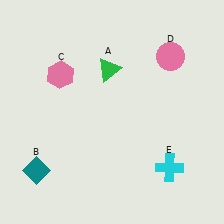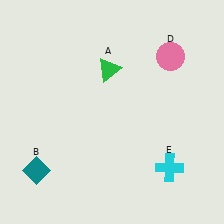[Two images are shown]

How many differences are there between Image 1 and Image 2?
There is 1 difference between the two images.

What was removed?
The pink hexagon (C) was removed in Image 2.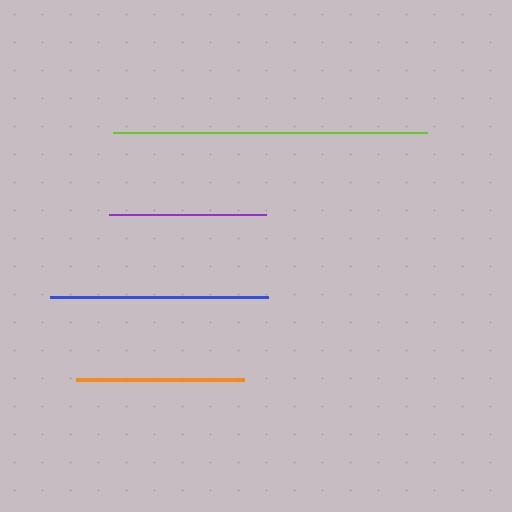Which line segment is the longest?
The lime line is the longest at approximately 314 pixels.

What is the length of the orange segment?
The orange segment is approximately 168 pixels long.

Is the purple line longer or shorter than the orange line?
The orange line is longer than the purple line.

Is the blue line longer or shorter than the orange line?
The blue line is longer than the orange line.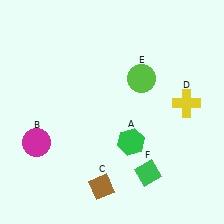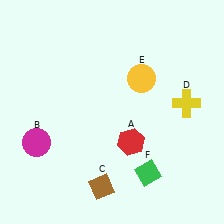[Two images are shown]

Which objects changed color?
A changed from green to red. E changed from lime to yellow.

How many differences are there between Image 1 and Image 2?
There are 2 differences between the two images.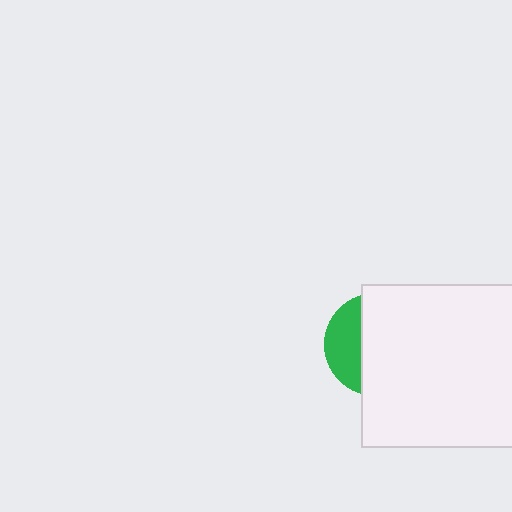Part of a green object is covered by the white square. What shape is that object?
It is a circle.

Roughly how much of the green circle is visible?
A small part of it is visible (roughly 33%).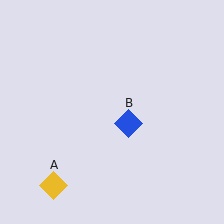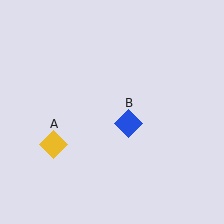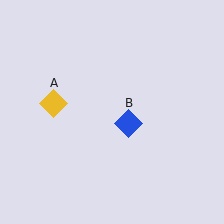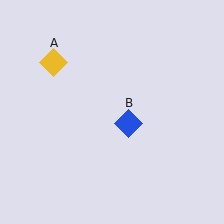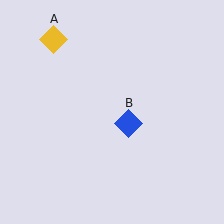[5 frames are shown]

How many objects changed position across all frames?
1 object changed position: yellow diamond (object A).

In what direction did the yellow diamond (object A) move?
The yellow diamond (object A) moved up.